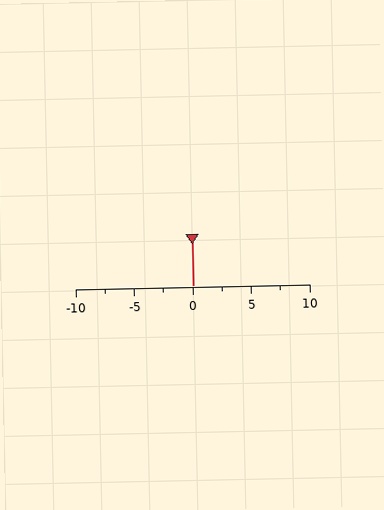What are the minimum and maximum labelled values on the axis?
The axis runs from -10 to 10.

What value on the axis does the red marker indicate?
The marker indicates approximately 0.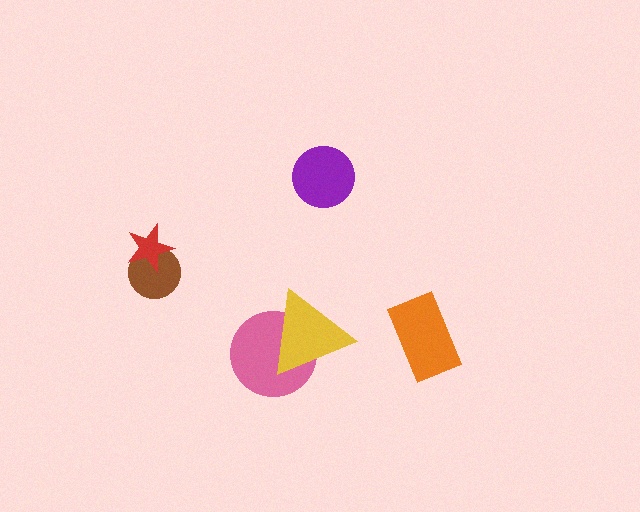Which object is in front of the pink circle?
The yellow triangle is in front of the pink circle.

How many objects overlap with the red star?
1 object overlaps with the red star.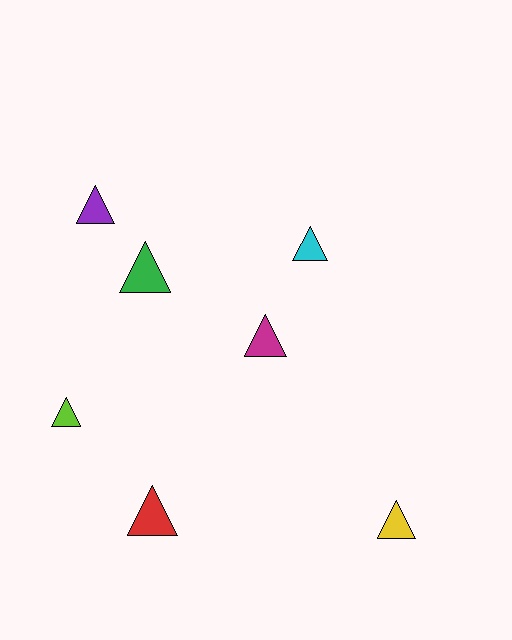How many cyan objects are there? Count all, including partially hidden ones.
There is 1 cyan object.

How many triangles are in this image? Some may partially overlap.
There are 7 triangles.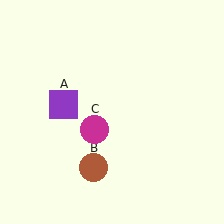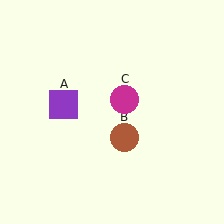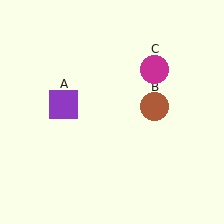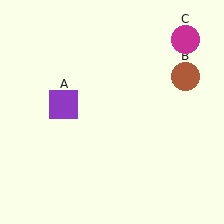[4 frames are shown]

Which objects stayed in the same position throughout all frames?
Purple square (object A) remained stationary.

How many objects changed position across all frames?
2 objects changed position: brown circle (object B), magenta circle (object C).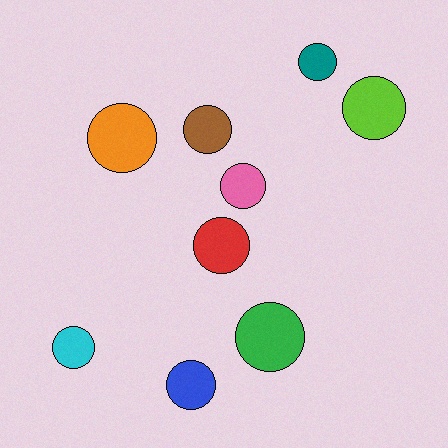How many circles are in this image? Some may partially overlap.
There are 9 circles.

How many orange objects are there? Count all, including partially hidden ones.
There is 1 orange object.